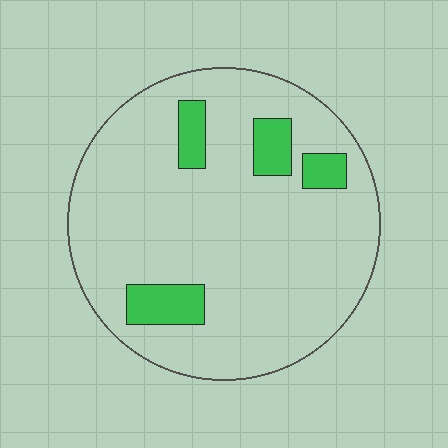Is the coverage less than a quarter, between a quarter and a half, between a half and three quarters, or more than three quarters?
Less than a quarter.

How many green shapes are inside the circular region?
4.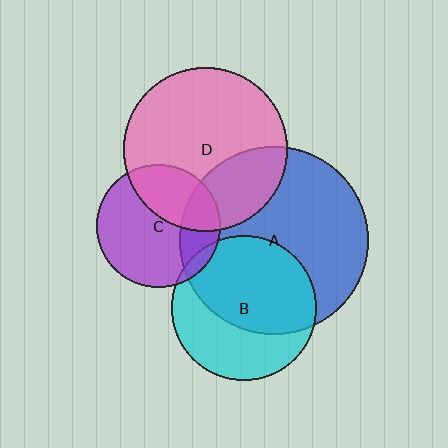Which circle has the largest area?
Circle A (blue).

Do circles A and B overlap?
Yes.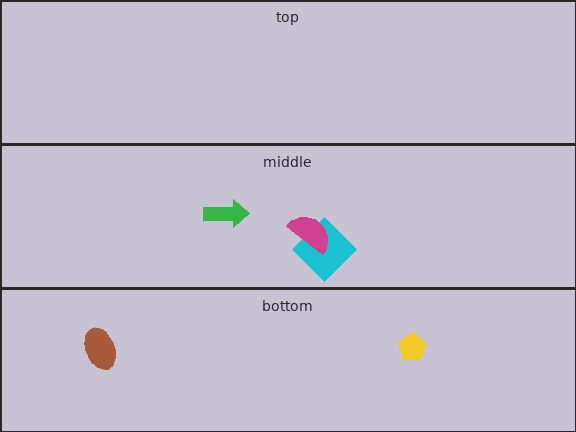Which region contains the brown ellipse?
The bottom region.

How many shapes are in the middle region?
3.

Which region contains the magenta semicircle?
The middle region.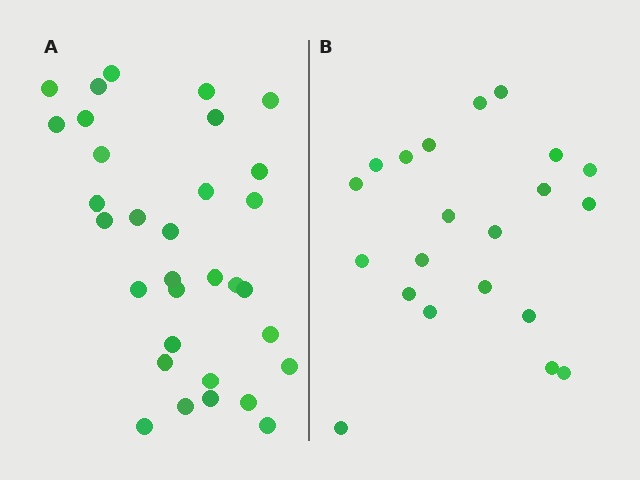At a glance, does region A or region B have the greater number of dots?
Region A (the left region) has more dots.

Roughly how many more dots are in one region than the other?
Region A has roughly 12 or so more dots than region B.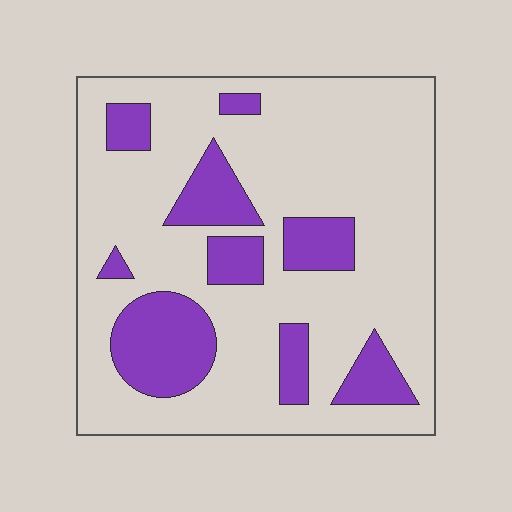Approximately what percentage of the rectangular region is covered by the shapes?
Approximately 25%.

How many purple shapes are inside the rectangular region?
9.